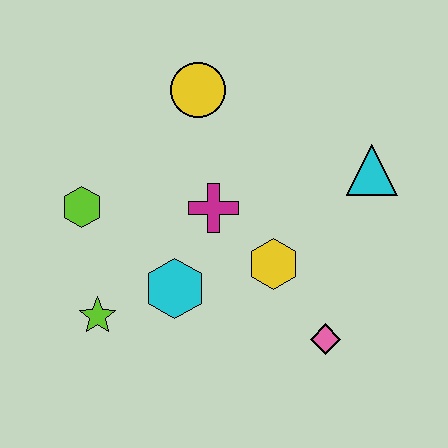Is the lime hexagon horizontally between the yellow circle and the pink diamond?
No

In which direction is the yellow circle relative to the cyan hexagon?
The yellow circle is above the cyan hexagon.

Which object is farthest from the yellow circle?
The pink diamond is farthest from the yellow circle.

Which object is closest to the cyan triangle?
The yellow hexagon is closest to the cyan triangle.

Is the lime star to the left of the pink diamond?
Yes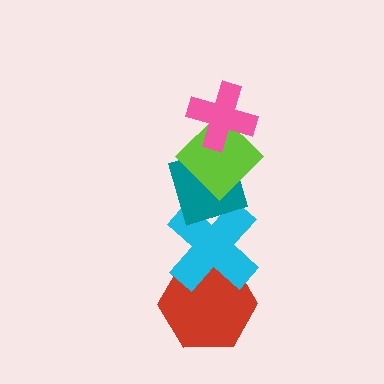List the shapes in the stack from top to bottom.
From top to bottom: the pink cross, the lime diamond, the teal diamond, the cyan cross, the red hexagon.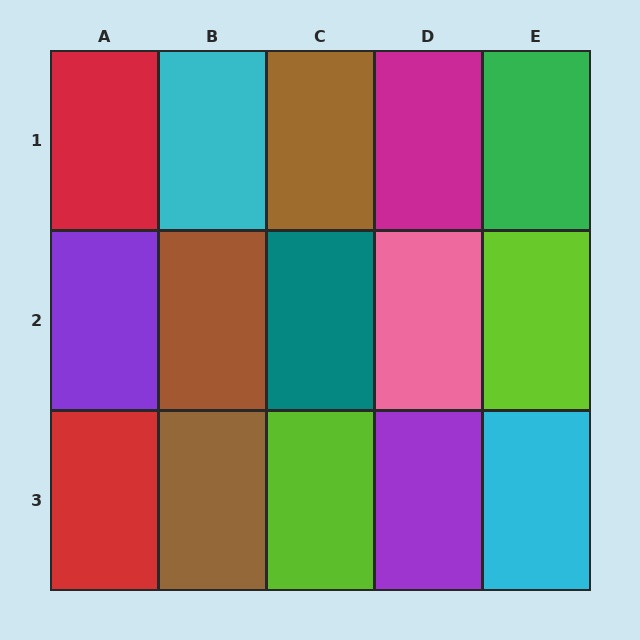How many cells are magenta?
1 cell is magenta.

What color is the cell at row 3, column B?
Brown.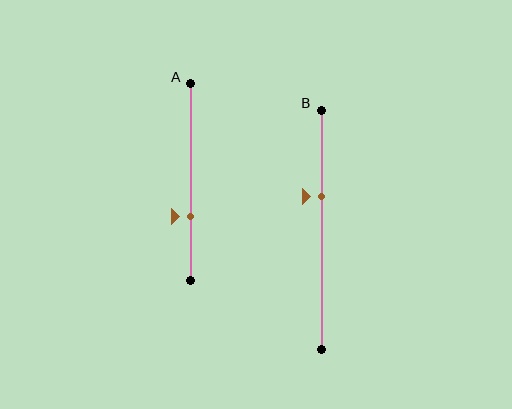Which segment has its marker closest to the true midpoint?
Segment B has its marker closest to the true midpoint.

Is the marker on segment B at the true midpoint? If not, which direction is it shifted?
No, the marker on segment B is shifted upward by about 14% of the segment length.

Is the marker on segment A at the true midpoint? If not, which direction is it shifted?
No, the marker on segment A is shifted downward by about 18% of the segment length.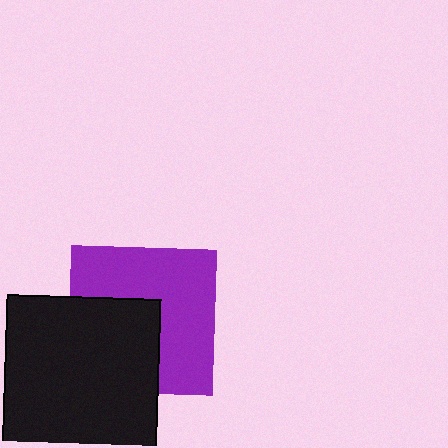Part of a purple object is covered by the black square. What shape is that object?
It is a square.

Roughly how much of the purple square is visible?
About half of it is visible (roughly 59%).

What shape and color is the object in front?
The object in front is a black square.